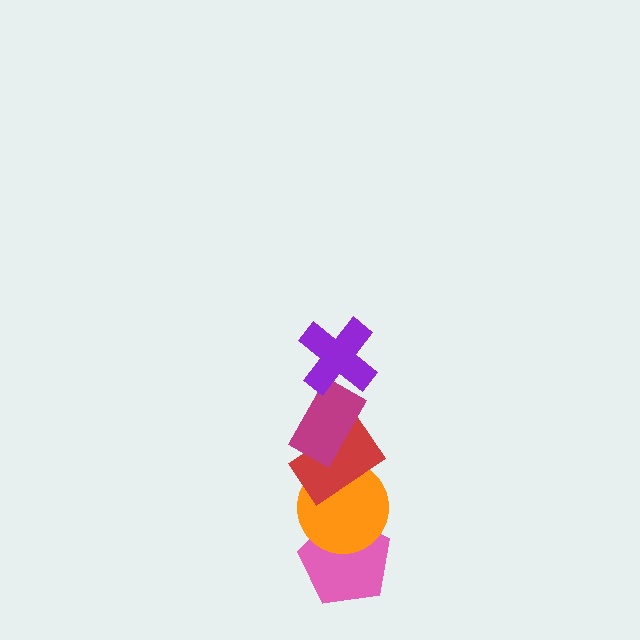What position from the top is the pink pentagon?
The pink pentagon is 5th from the top.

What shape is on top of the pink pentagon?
The orange circle is on top of the pink pentagon.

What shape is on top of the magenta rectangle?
The purple cross is on top of the magenta rectangle.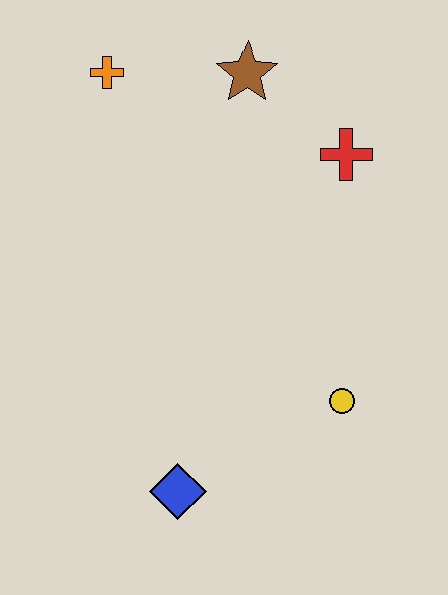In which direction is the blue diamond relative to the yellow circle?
The blue diamond is to the left of the yellow circle.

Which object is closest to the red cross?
The brown star is closest to the red cross.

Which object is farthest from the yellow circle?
The orange cross is farthest from the yellow circle.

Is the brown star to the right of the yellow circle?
No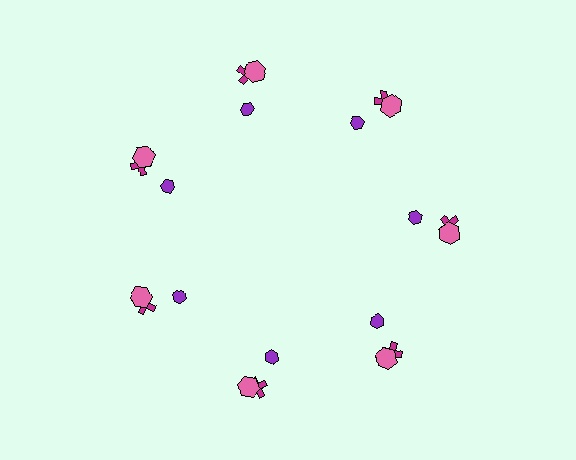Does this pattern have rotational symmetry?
Yes, this pattern has 7-fold rotational symmetry. It looks the same after rotating 51 degrees around the center.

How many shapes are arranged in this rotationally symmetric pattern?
There are 21 shapes, arranged in 7 groups of 3.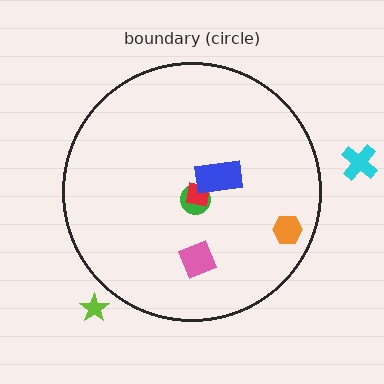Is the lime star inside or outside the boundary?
Outside.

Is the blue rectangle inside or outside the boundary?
Inside.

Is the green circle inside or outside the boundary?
Inside.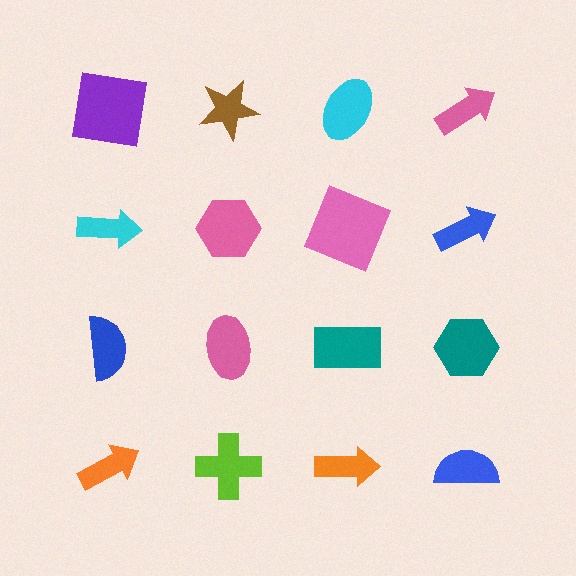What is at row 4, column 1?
An orange arrow.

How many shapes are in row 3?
4 shapes.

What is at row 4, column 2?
A lime cross.